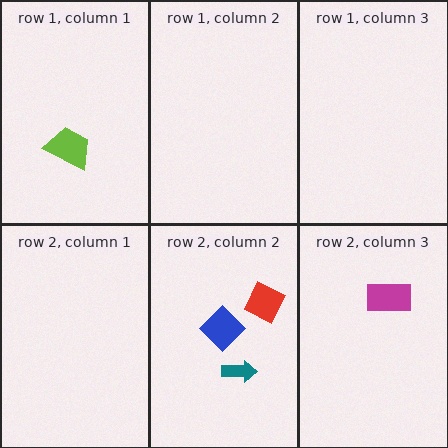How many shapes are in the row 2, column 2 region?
3.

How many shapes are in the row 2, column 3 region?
1.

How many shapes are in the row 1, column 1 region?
1.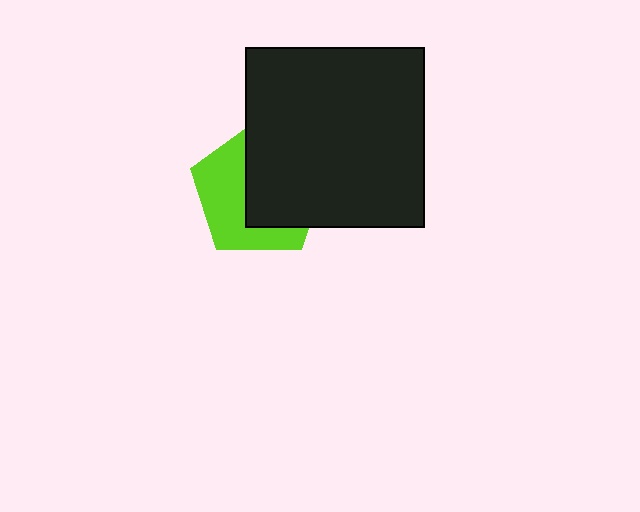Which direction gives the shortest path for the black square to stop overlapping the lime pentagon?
Moving right gives the shortest separation.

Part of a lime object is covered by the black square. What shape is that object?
It is a pentagon.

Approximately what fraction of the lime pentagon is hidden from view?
Roughly 53% of the lime pentagon is hidden behind the black square.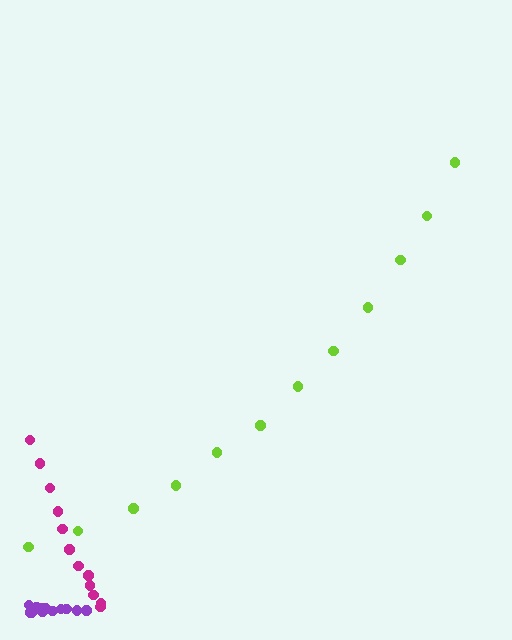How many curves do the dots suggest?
There are 3 distinct paths.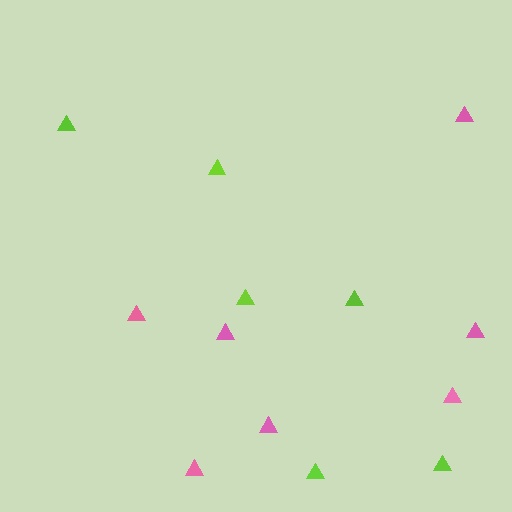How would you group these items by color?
There are 2 groups: one group of pink triangles (7) and one group of lime triangles (6).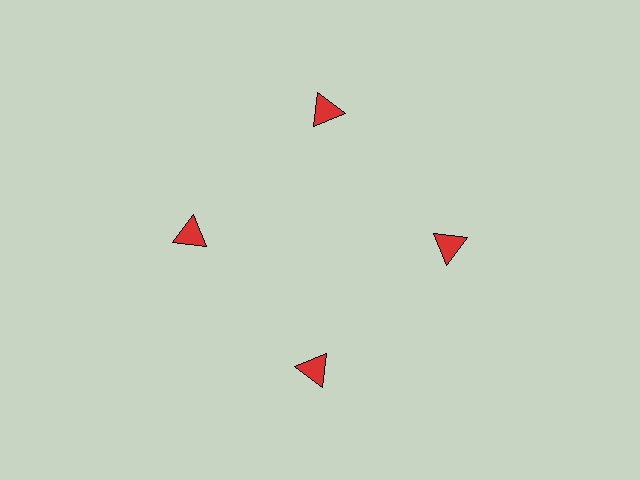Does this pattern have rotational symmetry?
Yes, this pattern has 4-fold rotational symmetry. It looks the same after rotating 90 degrees around the center.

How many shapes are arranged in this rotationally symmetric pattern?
There are 4 shapes, arranged in 4 groups of 1.